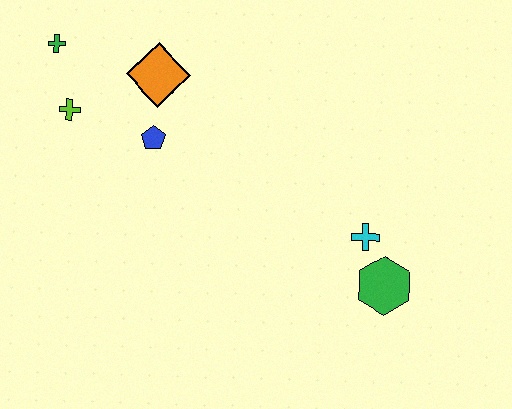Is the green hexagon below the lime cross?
Yes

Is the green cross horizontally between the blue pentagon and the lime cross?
No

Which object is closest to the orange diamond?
The blue pentagon is closest to the orange diamond.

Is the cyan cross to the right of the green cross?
Yes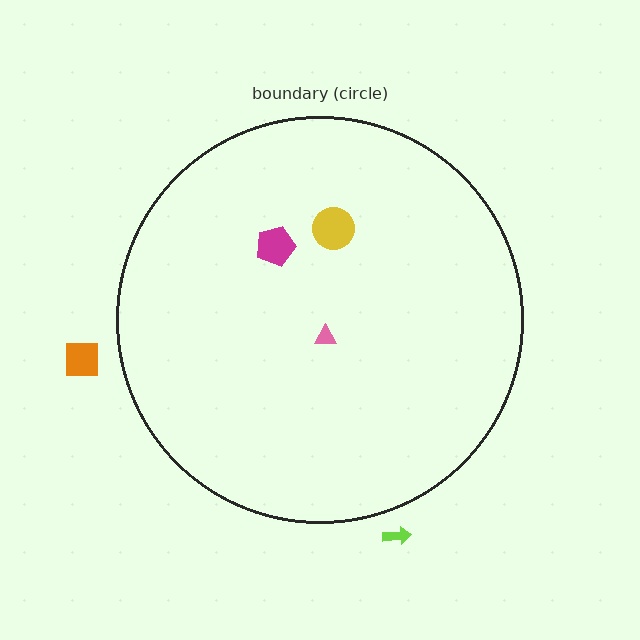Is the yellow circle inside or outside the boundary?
Inside.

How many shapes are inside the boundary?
3 inside, 2 outside.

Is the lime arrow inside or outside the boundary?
Outside.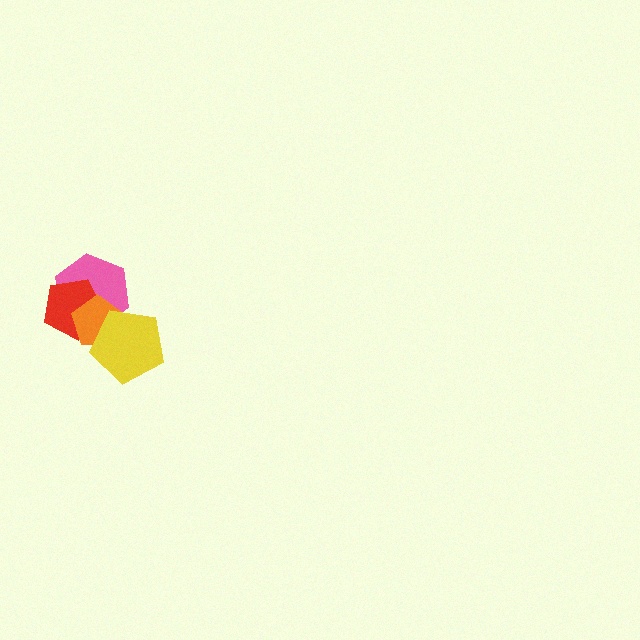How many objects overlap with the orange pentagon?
3 objects overlap with the orange pentagon.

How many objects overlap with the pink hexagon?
3 objects overlap with the pink hexagon.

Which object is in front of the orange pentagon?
The yellow pentagon is in front of the orange pentagon.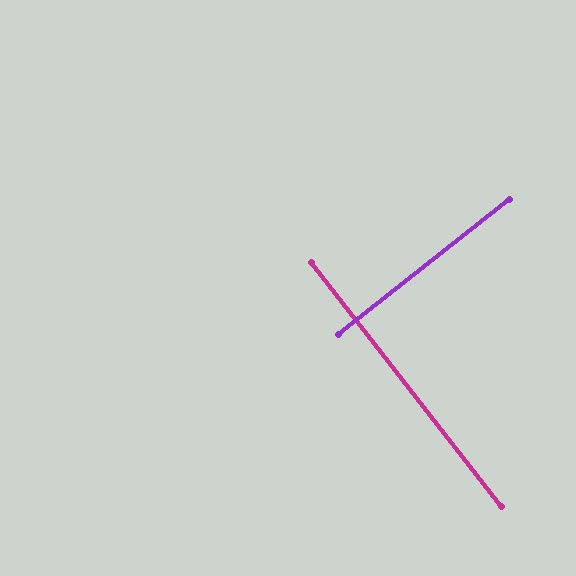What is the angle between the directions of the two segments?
Approximately 90 degrees.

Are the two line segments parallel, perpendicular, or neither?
Perpendicular — they meet at approximately 90°.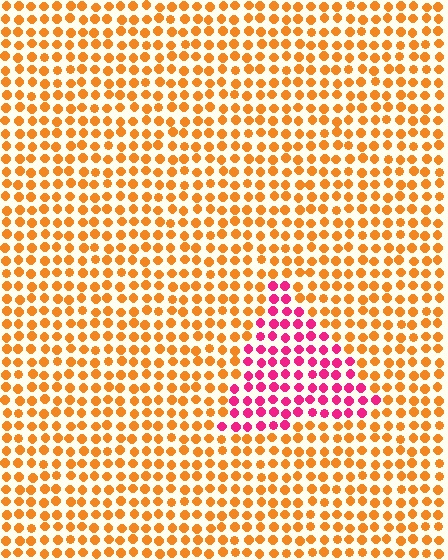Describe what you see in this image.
The image is filled with small orange elements in a uniform arrangement. A triangle-shaped region is visible where the elements are tinted to a slightly different hue, forming a subtle color boundary.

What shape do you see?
I see a triangle.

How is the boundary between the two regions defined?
The boundary is defined purely by a slight shift in hue (about 59 degrees). Spacing, size, and orientation are identical on both sides.